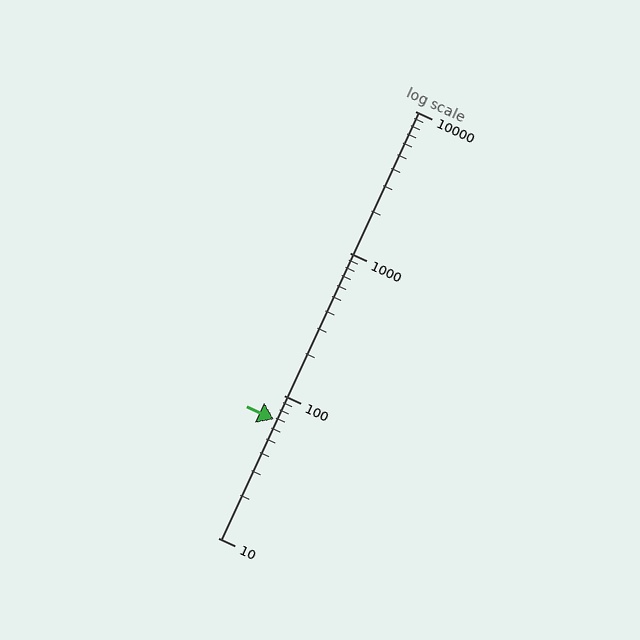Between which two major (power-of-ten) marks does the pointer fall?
The pointer is between 10 and 100.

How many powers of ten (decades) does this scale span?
The scale spans 3 decades, from 10 to 10000.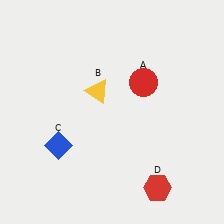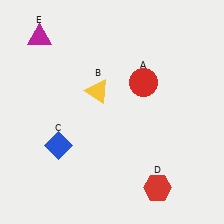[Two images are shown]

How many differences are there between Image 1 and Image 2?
There is 1 difference between the two images.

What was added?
A magenta triangle (E) was added in Image 2.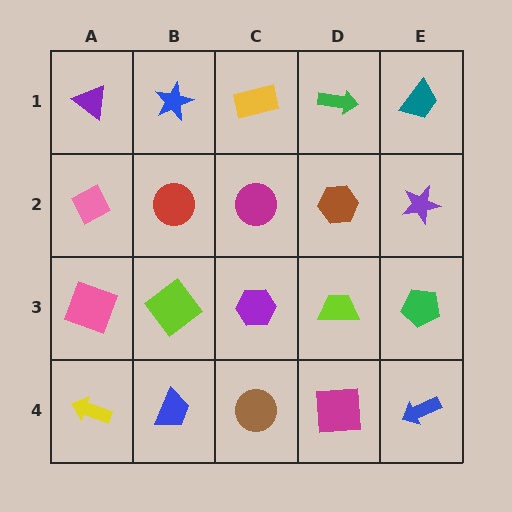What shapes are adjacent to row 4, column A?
A pink square (row 3, column A), a blue trapezoid (row 4, column B).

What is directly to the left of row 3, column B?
A pink square.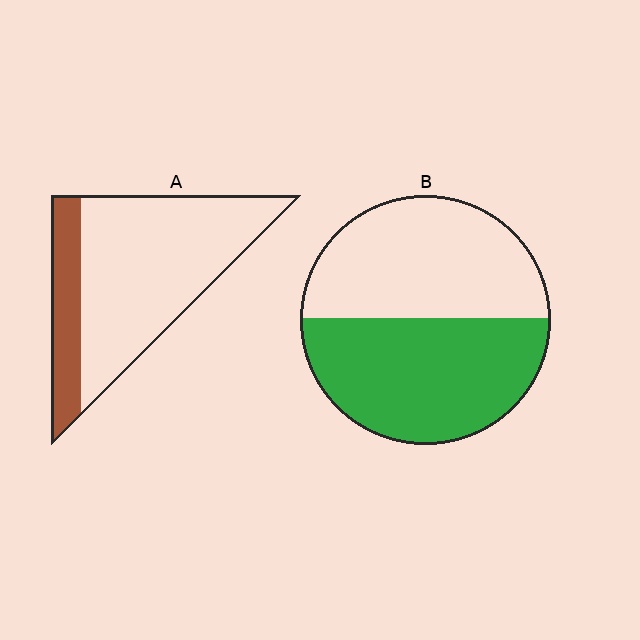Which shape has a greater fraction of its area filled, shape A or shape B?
Shape B.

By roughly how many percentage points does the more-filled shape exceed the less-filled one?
By roughly 30 percentage points (B over A).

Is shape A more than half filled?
No.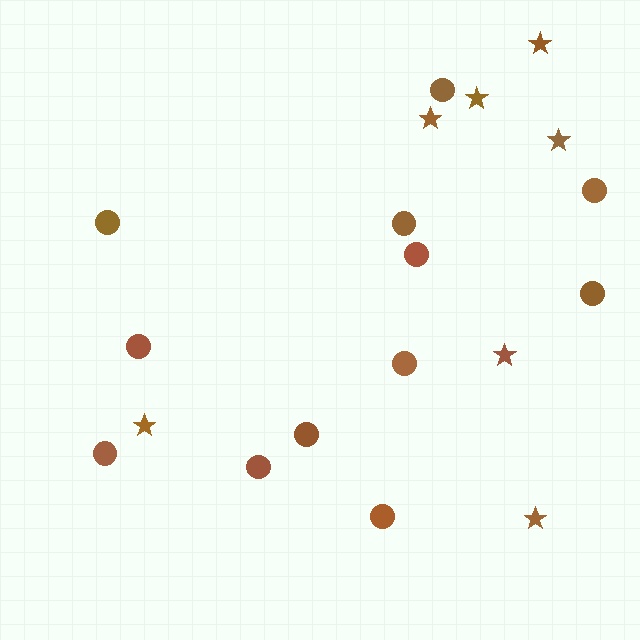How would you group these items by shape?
There are 2 groups: one group of circles (12) and one group of stars (7).